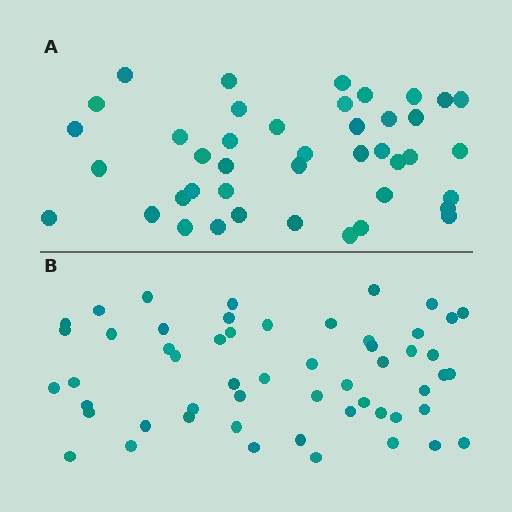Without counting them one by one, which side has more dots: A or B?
Region B (the bottom region) has more dots.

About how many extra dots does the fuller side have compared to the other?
Region B has roughly 12 or so more dots than region A.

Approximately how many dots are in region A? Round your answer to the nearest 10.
About 40 dots. (The exact count is 42, which rounds to 40.)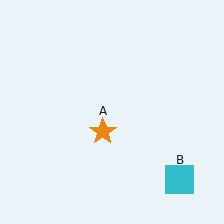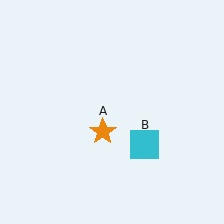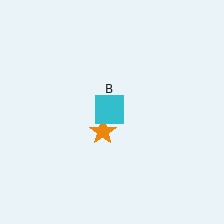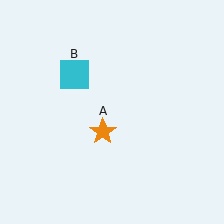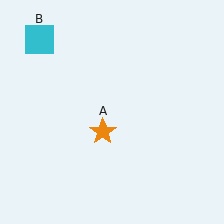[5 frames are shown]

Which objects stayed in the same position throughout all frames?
Orange star (object A) remained stationary.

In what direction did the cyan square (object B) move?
The cyan square (object B) moved up and to the left.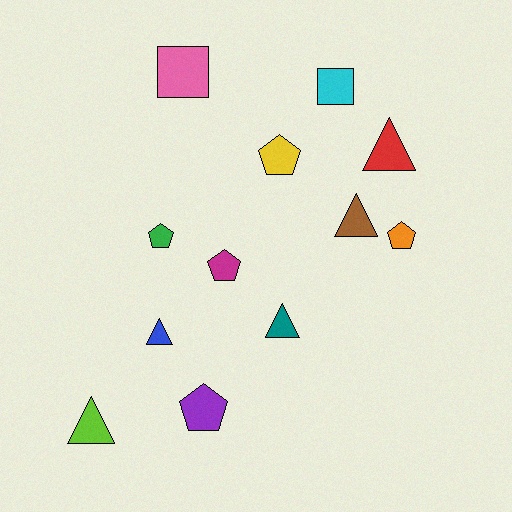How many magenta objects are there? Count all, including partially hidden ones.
There is 1 magenta object.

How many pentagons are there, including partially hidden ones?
There are 5 pentagons.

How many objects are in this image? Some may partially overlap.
There are 12 objects.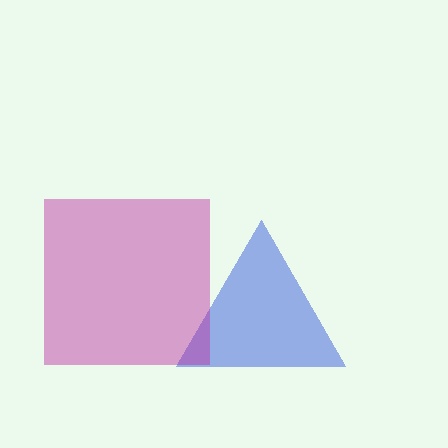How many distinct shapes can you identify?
There are 2 distinct shapes: a blue triangle, a magenta square.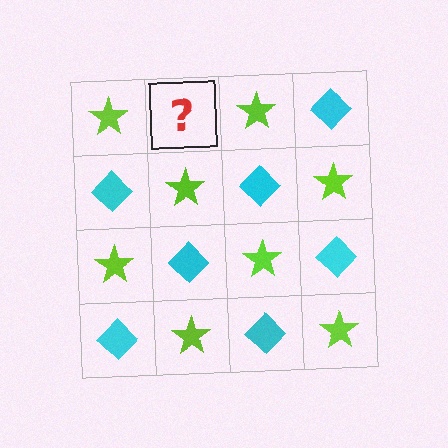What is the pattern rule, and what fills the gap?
The rule is that it alternates lime star and cyan diamond in a checkerboard pattern. The gap should be filled with a cyan diamond.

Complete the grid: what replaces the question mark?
The question mark should be replaced with a cyan diamond.